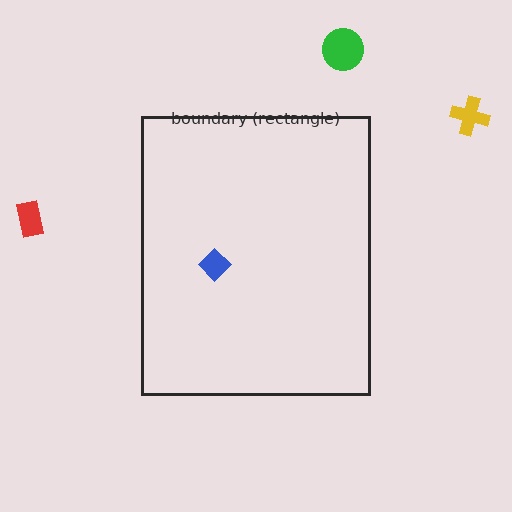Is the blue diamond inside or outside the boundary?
Inside.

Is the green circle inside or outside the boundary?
Outside.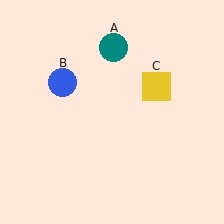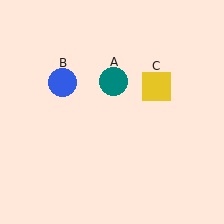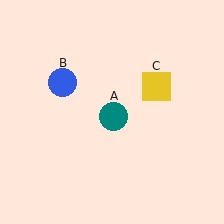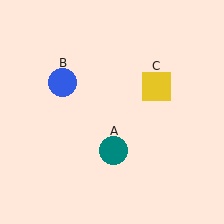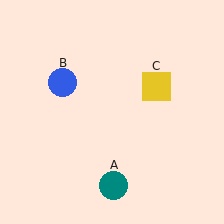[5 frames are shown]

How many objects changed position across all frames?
1 object changed position: teal circle (object A).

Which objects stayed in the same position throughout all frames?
Blue circle (object B) and yellow square (object C) remained stationary.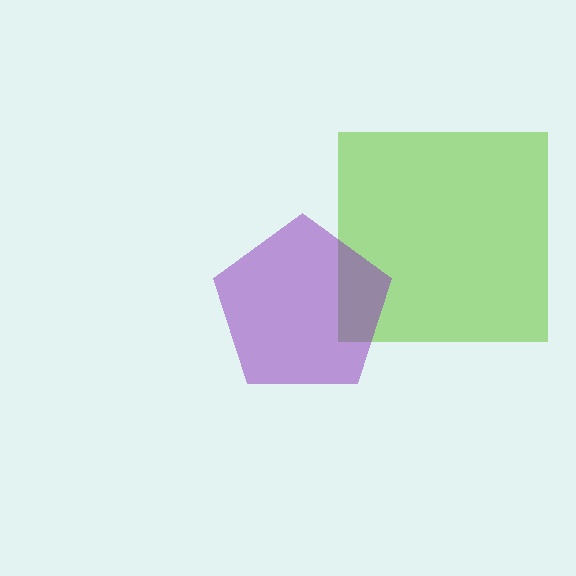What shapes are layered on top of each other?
The layered shapes are: a lime square, a purple pentagon.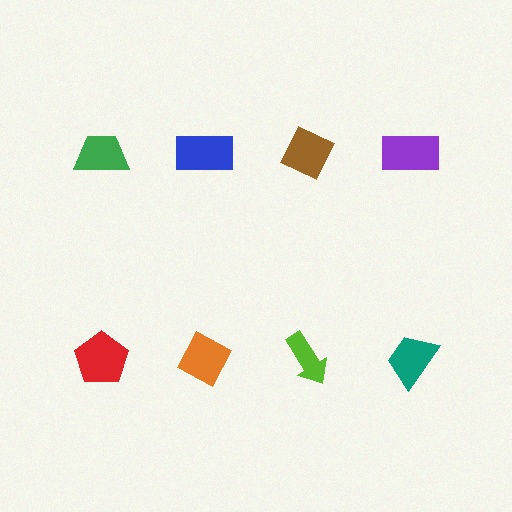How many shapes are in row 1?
4 shapes.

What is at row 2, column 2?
An orange diamond.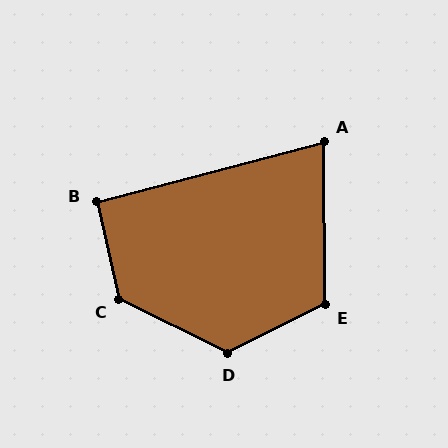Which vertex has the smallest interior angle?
A, at approximately 76 degrees.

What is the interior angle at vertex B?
Approximately 92 degrees (approximately right).